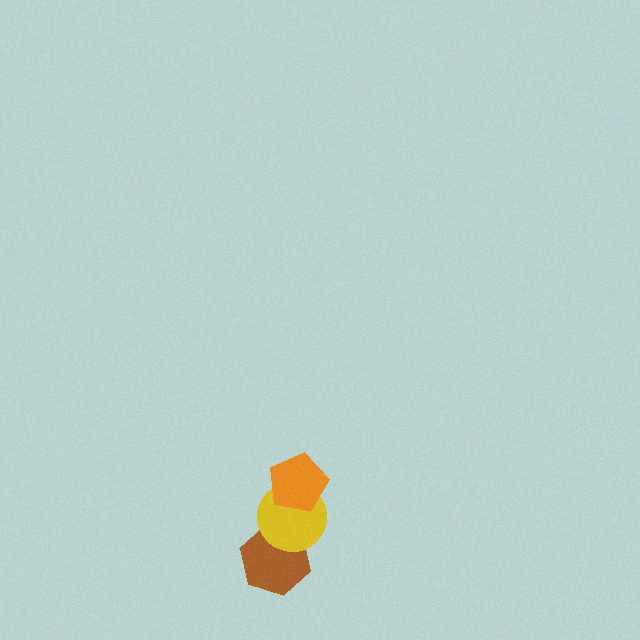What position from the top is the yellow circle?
The yellow circle is 2nd from the top.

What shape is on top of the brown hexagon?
The yellow circle is on top of the brown hexagon.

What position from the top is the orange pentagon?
The orange pentagon is 1st from the top.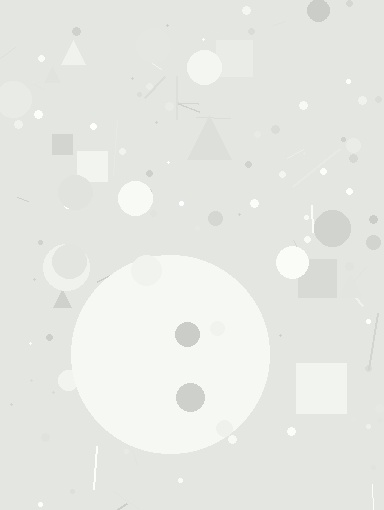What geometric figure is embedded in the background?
A circle is embedded in the background.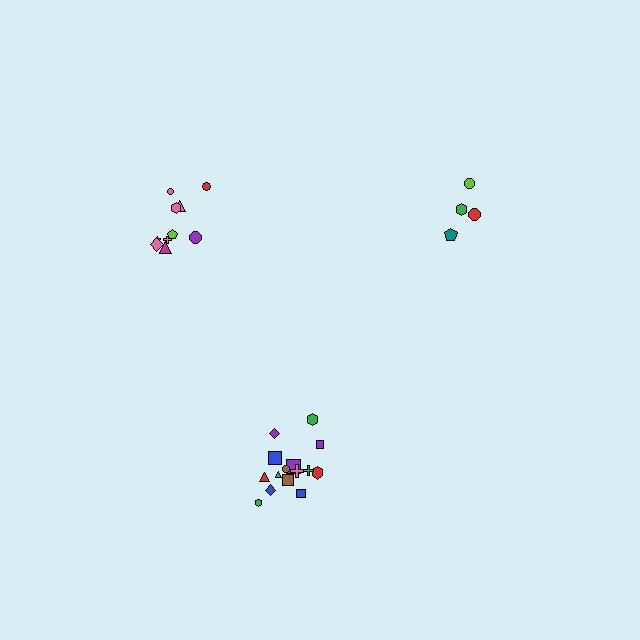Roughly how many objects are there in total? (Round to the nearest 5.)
Roughly 30 objects in total.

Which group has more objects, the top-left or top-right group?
The top-left group.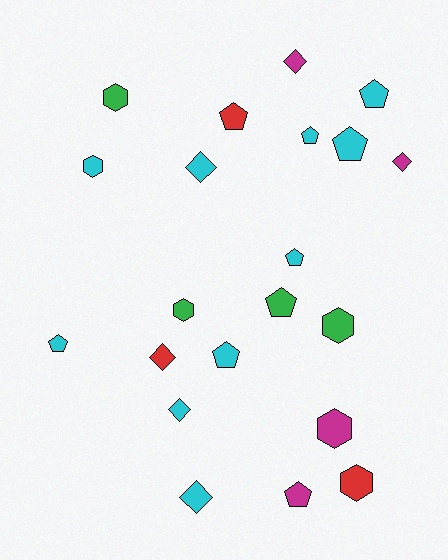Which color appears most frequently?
Cyan, with 10 objects.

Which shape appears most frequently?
Pentagon, with 9 objects.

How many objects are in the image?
There are 21 objects.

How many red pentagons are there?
There is 1 red pentagon.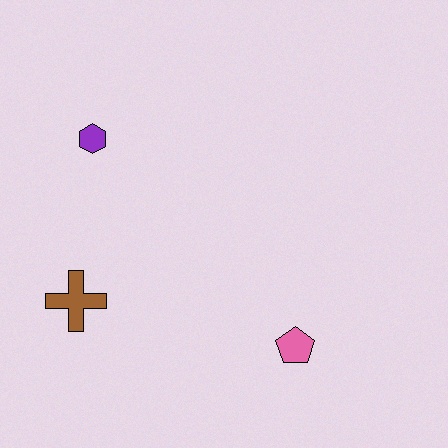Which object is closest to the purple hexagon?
The brown cross is closest to the purple hexagon.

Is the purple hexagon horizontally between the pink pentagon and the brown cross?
Yes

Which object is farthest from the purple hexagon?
The pink pentagon is farthest from the purple hexagon.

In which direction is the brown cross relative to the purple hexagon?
The brown cross is below the purple hexagon.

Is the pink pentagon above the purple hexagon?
No